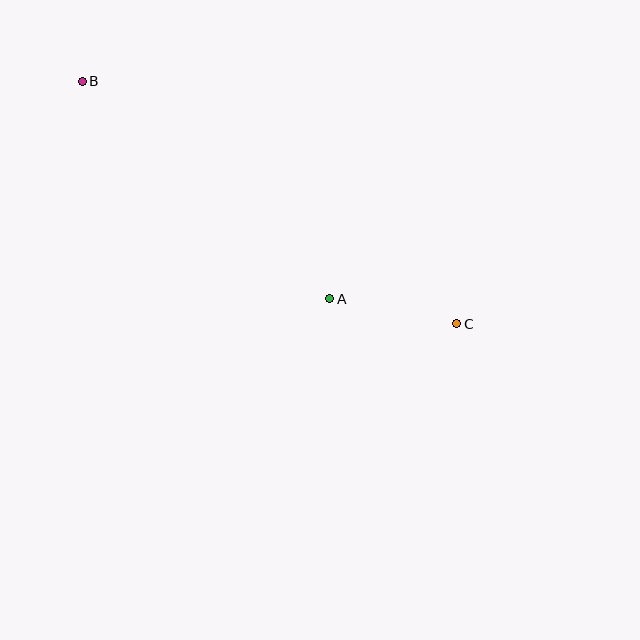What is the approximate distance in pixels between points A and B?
The distance between A and B is approximately 329 pixels.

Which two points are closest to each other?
Points A and C are closest to each other.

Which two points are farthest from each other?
Points B and C are farthest from each other.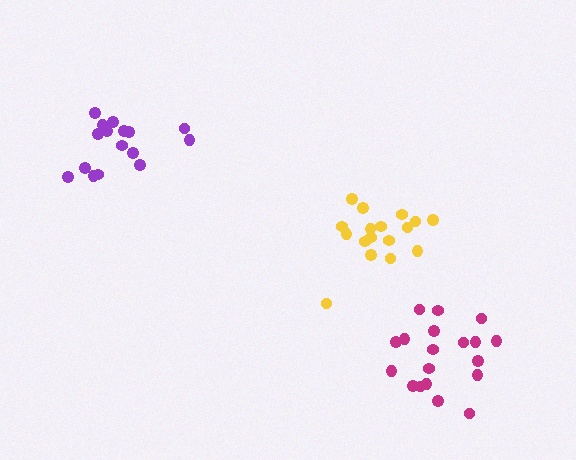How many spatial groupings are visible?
There are 3 spatial groupings.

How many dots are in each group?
Group 1: 19 dots, Group 2: 17 dots, Group 3: 16 dots (52 total).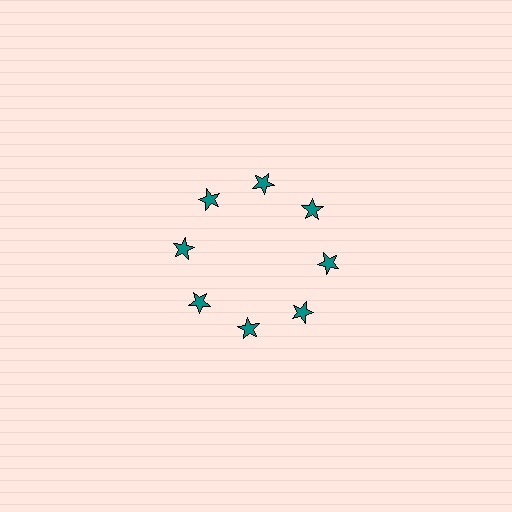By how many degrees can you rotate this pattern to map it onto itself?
The pattern maps onto itself every 45 degrees of rotation.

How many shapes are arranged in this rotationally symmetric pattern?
There are 8 shapes, arranged in 8 groups of 1.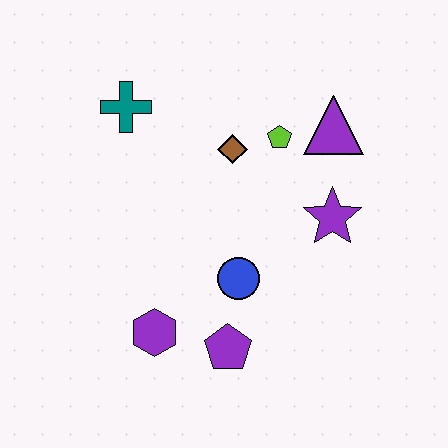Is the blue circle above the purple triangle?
No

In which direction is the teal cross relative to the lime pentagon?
The teal cross is to the left of the lime pentagon.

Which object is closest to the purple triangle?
The lime pentagon is closest to the purple triangle.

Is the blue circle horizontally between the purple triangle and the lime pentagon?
No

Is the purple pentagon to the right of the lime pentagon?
No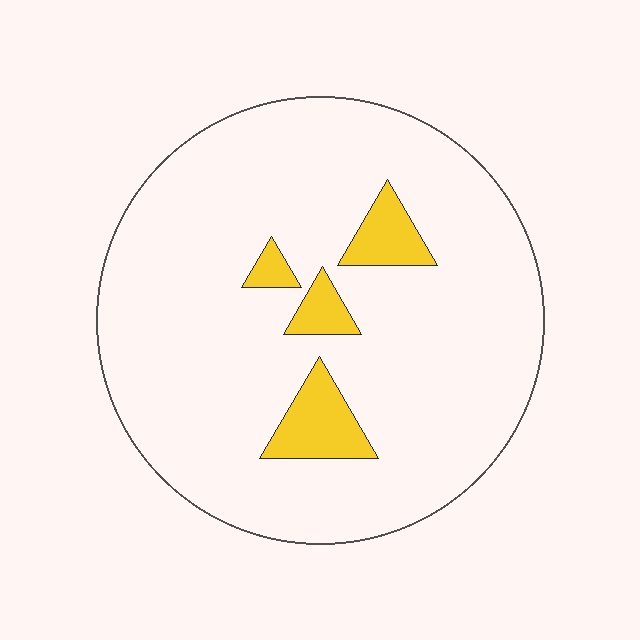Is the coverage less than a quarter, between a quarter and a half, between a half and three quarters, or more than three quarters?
Less than a quarter.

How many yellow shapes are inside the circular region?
4.